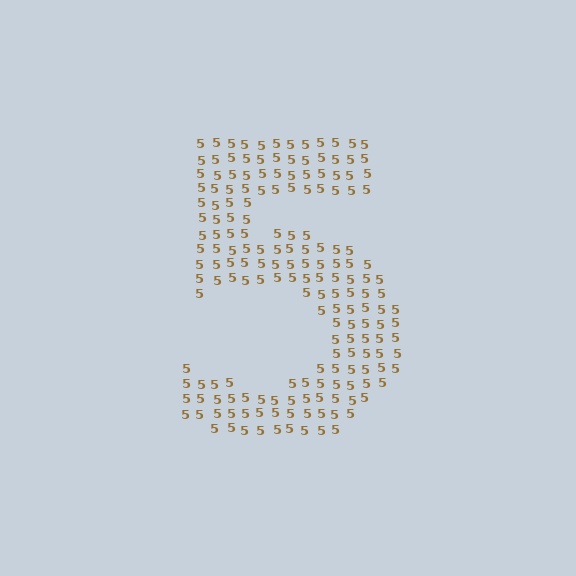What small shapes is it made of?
It is made of small digit 5's.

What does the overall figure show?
The overall figure shows the digit 5.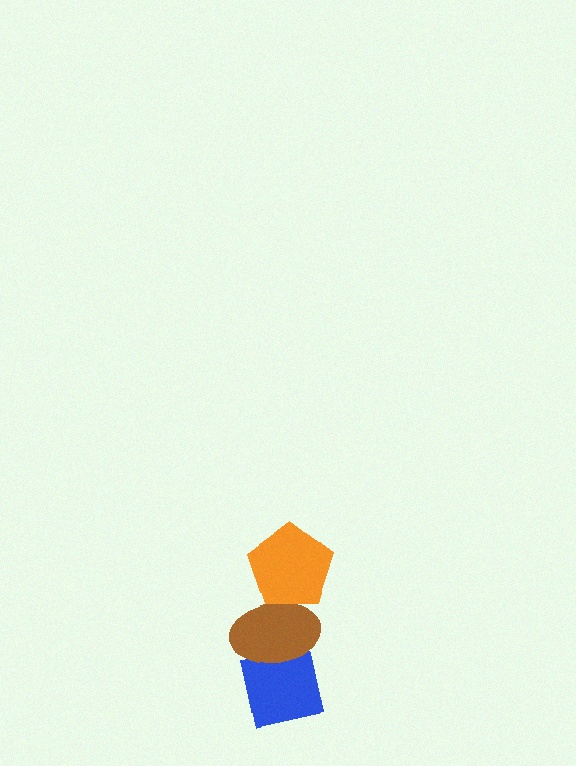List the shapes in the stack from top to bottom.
From top to bottom: the orange pentagon, the brown ellipse, the blue square.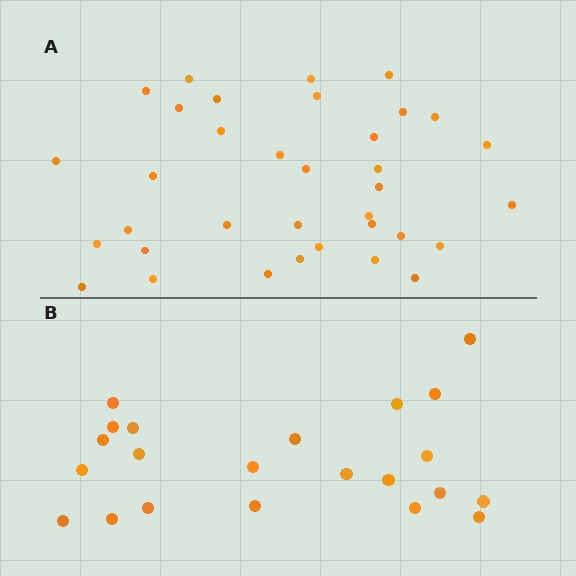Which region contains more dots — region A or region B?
Region A (the top region) has more dots.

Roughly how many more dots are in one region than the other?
Region A has approximately 15 more dots than region B.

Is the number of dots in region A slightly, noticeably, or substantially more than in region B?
Region A has substantially more. The ratio is roughly 1.6 to 1.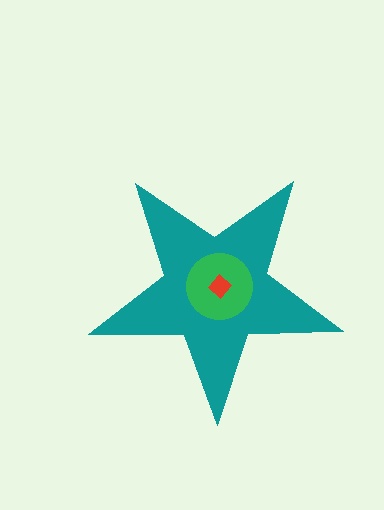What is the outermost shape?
The teal star.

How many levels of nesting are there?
3.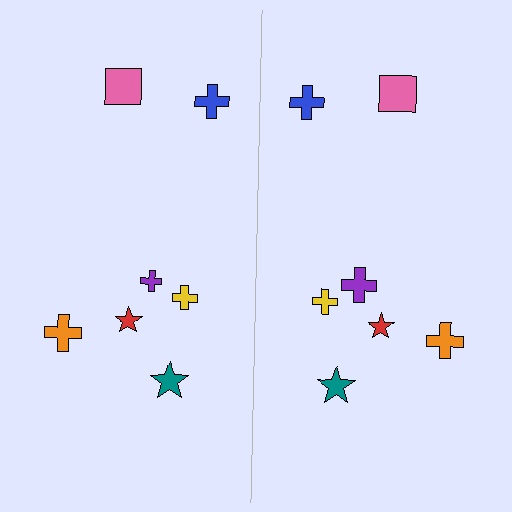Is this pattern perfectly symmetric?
No, the pattern is not perfectly symmetric. The purple cross on the right side has a different size than its mirror counterpart.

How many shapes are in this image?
There are 14 shapes in this image.